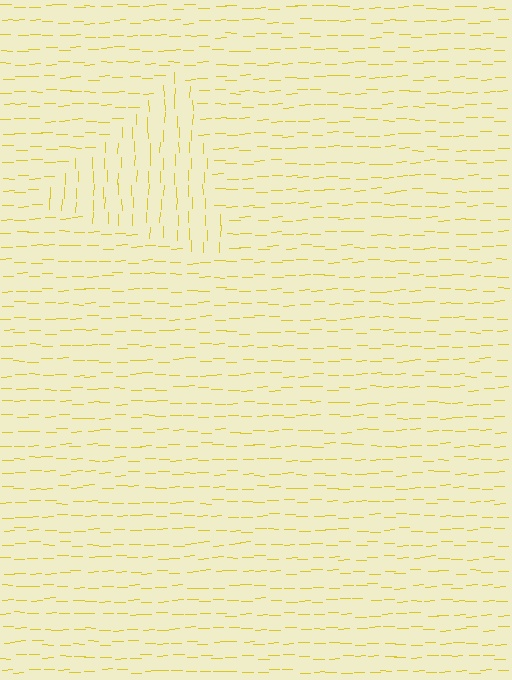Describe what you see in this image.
The image is filled with small yellow line segments. A triangle region in the image has lines oriented differently from the surrounding lines, creating a visible texture boundary.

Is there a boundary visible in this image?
Yes, there is a texture boundary formed by a change in line orientation.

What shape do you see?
I see a triangle.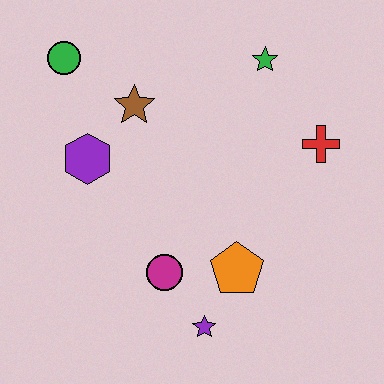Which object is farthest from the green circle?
The purple star is farthest from the green circle.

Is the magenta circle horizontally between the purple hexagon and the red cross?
Yes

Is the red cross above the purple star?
Yes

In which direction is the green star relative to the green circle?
The green star is to the right of the green circle.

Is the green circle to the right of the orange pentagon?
No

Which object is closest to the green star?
The red cross is closest to the green star.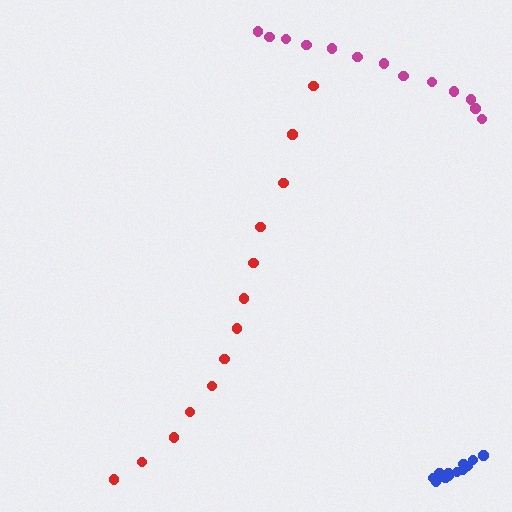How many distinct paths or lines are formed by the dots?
There are 3 distinct paths.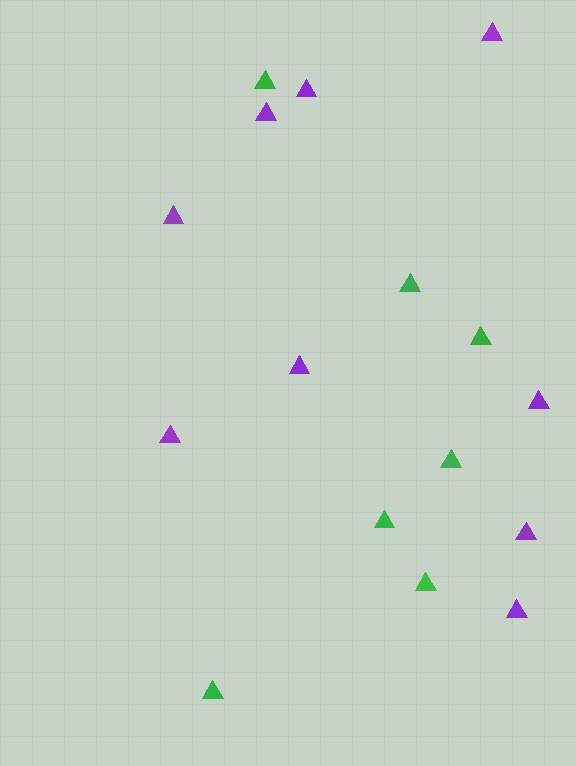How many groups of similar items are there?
There are 2 groups: one group of purple triangles (9) and one group of green triangles (7).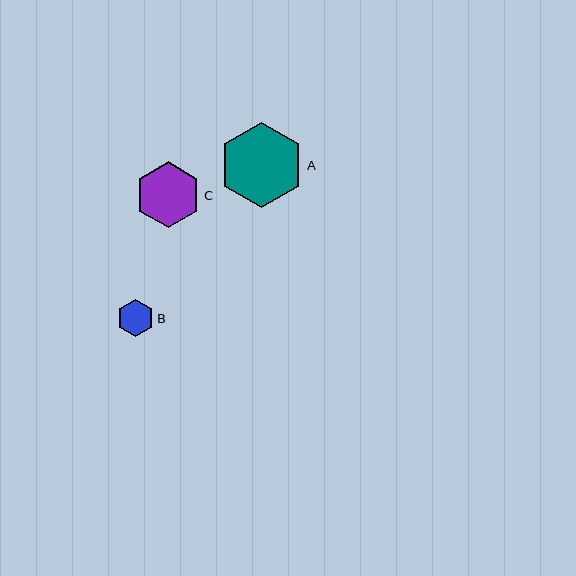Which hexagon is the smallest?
Hexagon B is the smallest with a size of approximately 37 pixels.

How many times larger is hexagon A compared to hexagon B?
Hexagon A is approximately 2.3 times the size of hexagon B.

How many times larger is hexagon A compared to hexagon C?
Hexagon A is approximately 1.3 times the size of hexagon C.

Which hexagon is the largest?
Hexagon A is the largest with a size of approximately 85 pixels.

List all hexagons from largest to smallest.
From largest to smallest: A, C, B.